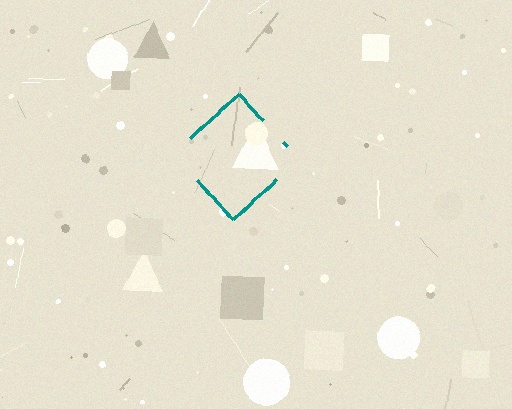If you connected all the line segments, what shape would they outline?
They would outline a diamond.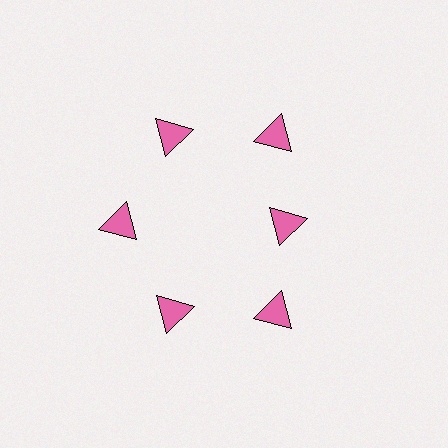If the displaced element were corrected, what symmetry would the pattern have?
It would have 6-fold rotational symmetry — the pattern would map onto itself every 60 degrees.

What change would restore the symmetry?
The symmetry would be restored by moving it outward, back onto the ring so that all 6 triangles sit at equal angles and equal distance from the center.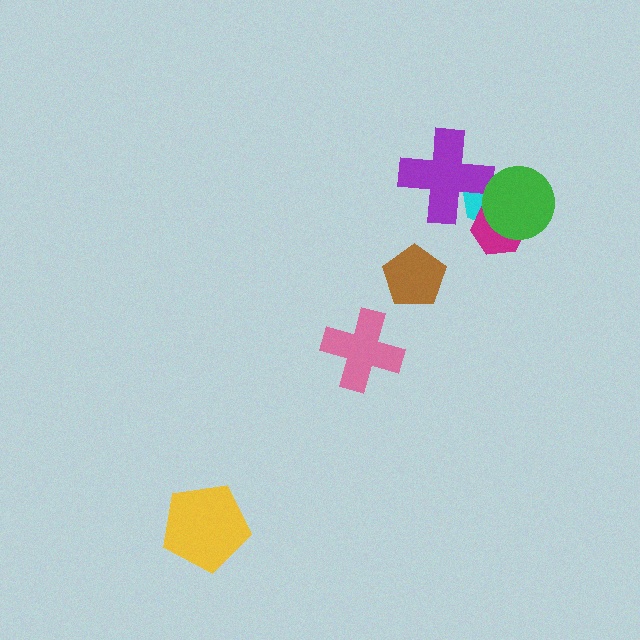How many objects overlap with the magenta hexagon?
2 objects overlap with the magenta hexagon.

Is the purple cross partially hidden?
No, no other shape covers it.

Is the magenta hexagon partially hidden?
Yes, it is partially covered by another shape.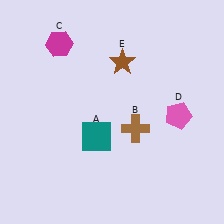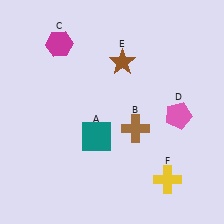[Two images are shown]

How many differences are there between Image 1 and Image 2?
There is 1 difference between the two images.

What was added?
A yellow cross (F) was added in Image 2.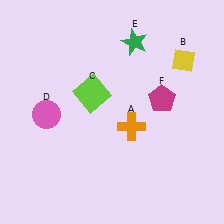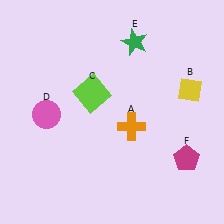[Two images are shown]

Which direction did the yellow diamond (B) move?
The yellow diamond (B) moved down.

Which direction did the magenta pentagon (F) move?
The magenta pentagon (F) moved down.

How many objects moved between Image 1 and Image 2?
2 objects moved between the two images.